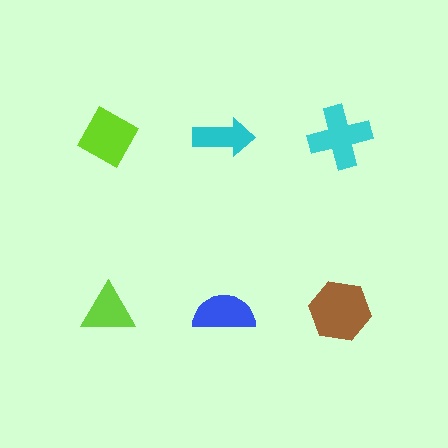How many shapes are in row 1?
3 shapes.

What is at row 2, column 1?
A lime triangle.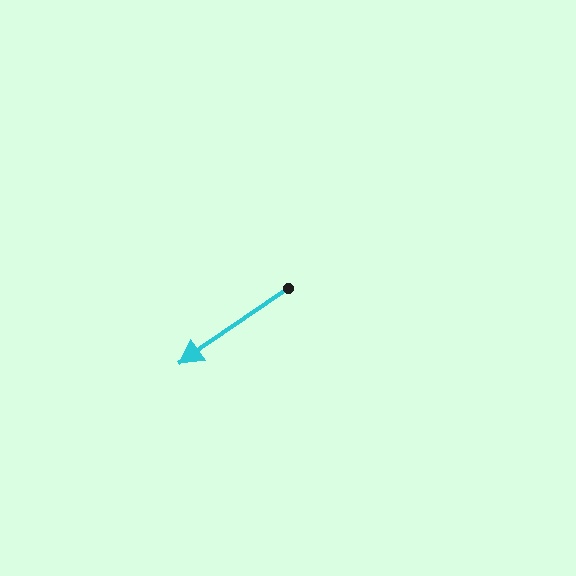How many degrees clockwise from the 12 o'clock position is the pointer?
Approximately 235 degrees.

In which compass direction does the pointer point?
Southwest.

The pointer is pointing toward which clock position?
Roughly 8 o'clock.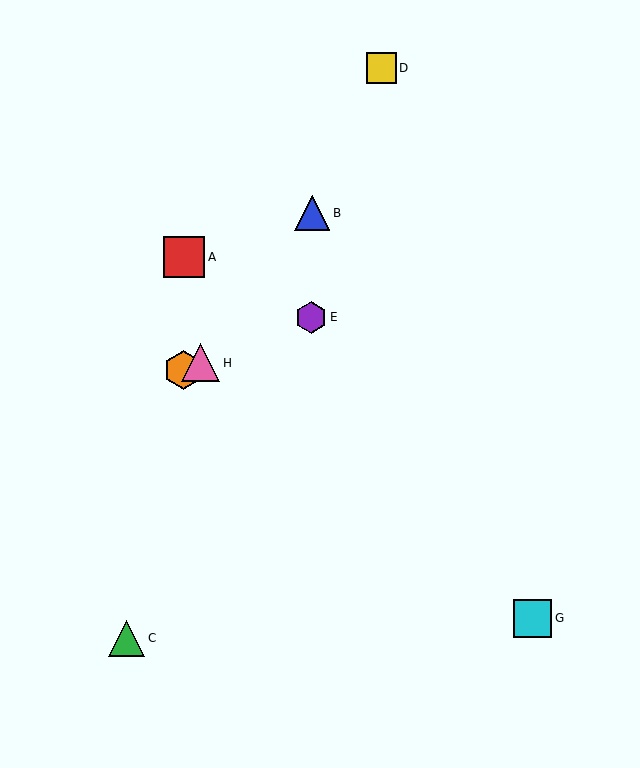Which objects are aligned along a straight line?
Objects E, F, H are aligned along a straight line.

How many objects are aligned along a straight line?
3 objects (E, F, H) are aligned along a straight line.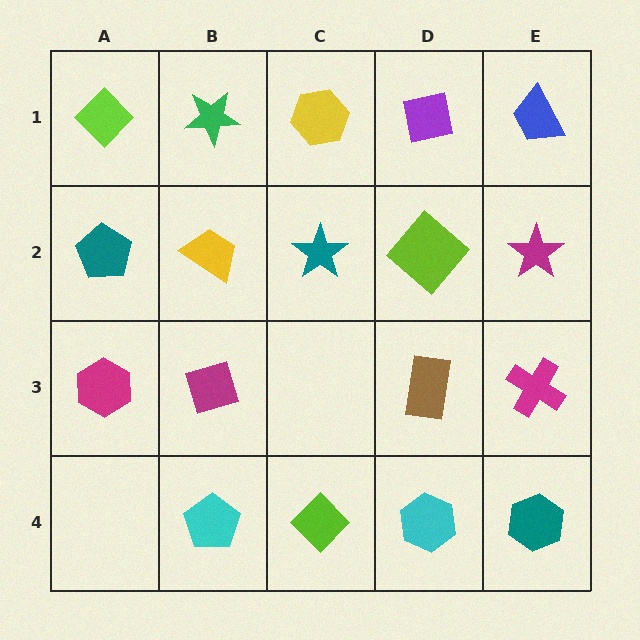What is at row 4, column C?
A lime diamond.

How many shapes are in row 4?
4 shapes.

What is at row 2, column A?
A teal pentagon.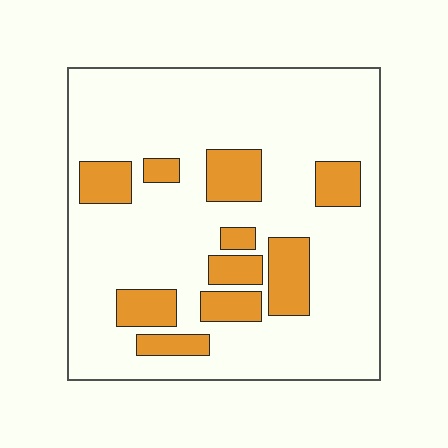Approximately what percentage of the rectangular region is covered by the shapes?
Approximately 20%.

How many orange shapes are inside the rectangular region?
10.